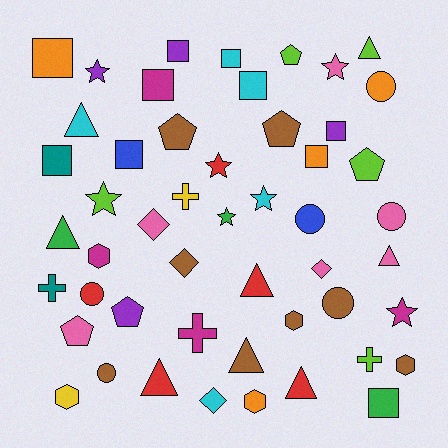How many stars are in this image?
There are 7 stars.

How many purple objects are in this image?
There are 4 purple objects.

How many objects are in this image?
There are 50 objects.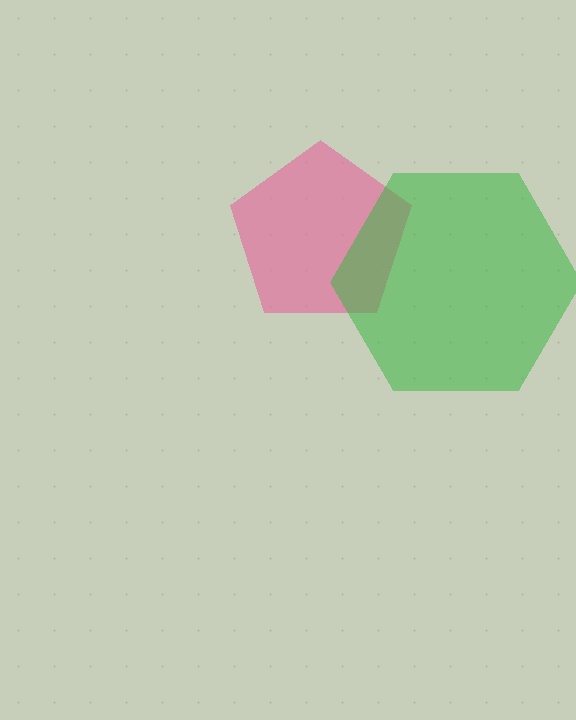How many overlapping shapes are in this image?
There are 2 overlapping shapes in the image.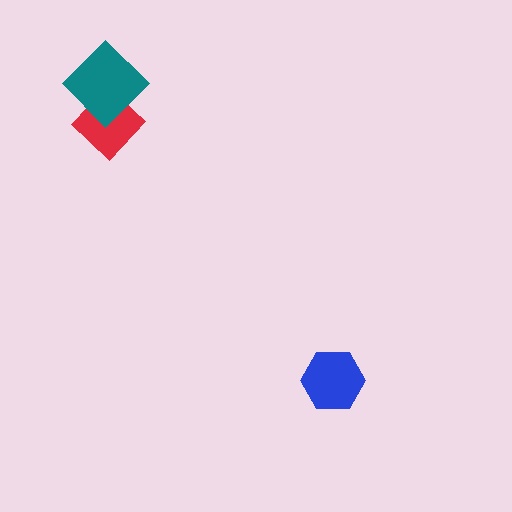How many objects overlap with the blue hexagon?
0 objects overlap with the blue hexagon.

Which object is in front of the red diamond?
The teal diamond is in front of the red diamond.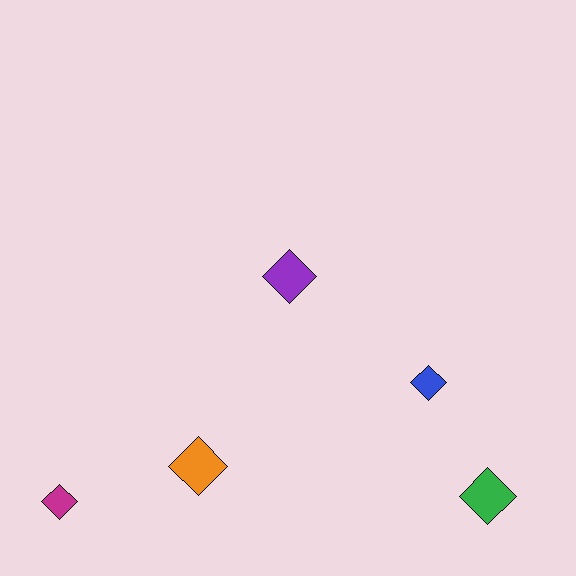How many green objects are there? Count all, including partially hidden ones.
There is 1 green object.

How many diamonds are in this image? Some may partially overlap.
There are 5 diamonds.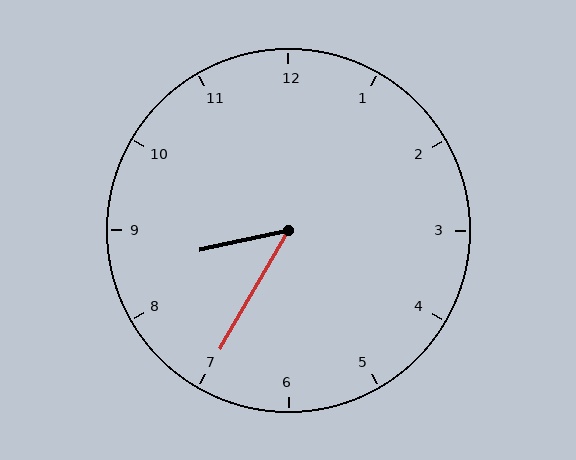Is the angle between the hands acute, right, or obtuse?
It is acute.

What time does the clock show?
8:35.